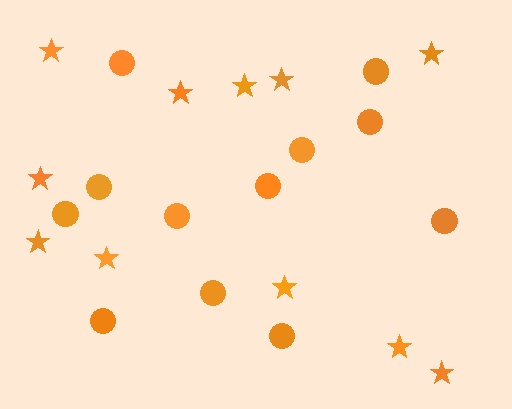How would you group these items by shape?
There are 2 groups: one group of circles (12) and one group of stars (11).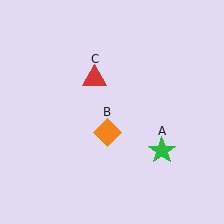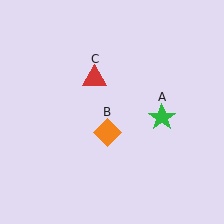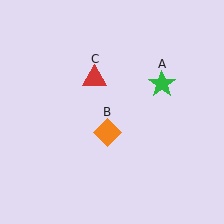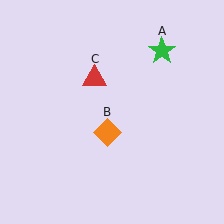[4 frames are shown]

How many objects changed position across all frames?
1 object changed position: green star (object A).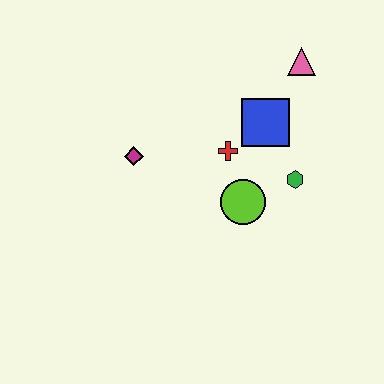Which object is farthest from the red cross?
The pink triangle is farthest from the red cross.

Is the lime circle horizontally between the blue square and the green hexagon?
No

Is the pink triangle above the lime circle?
Yes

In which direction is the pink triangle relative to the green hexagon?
The pink triangle is above the green hexagon.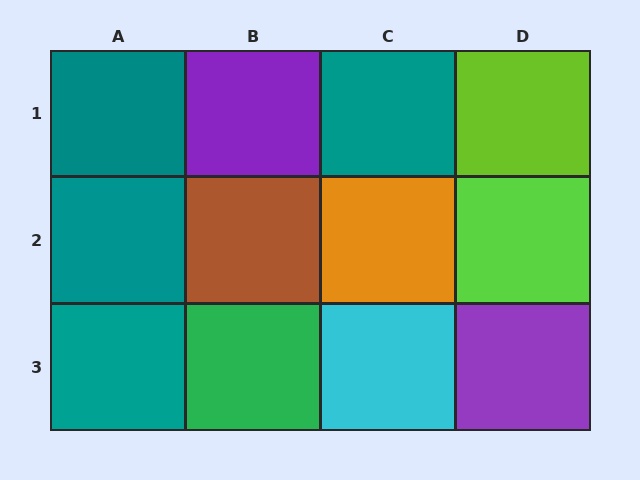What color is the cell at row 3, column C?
Cyan.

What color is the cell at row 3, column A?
Teal.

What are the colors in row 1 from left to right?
Teal, purple, teal, lime.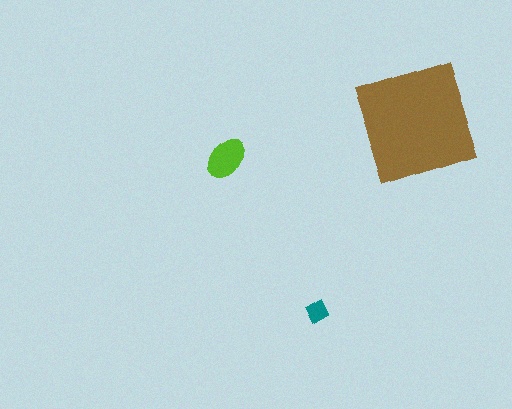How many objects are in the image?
There are 3 objects in the image.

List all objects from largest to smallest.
The brown square, the lime ellipse, the teal diamond.